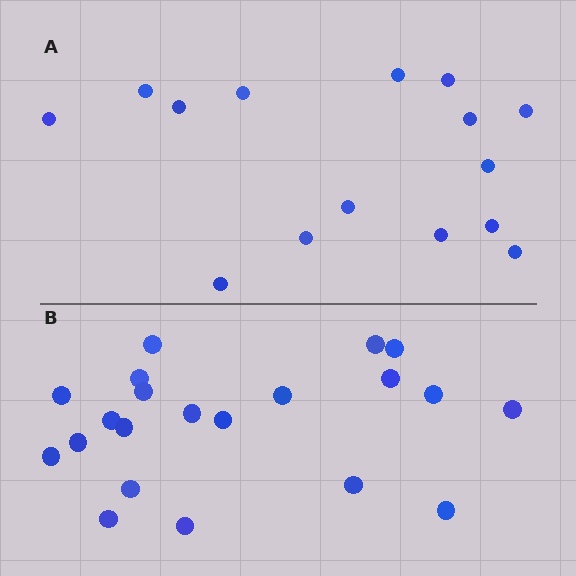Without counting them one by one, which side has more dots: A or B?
Region B (the bottom region) has more dots.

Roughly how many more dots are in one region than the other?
Region B has about 6 more dots than region A.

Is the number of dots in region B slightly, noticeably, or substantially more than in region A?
Region B has noticeably more, but not dramatically so. The ratio is roughly 1.4 to 1.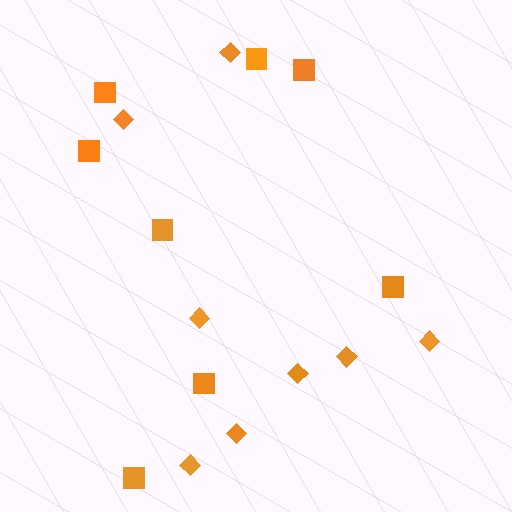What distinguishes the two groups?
There are 2 groups: one group of diamonds (8) and one group of squares (8).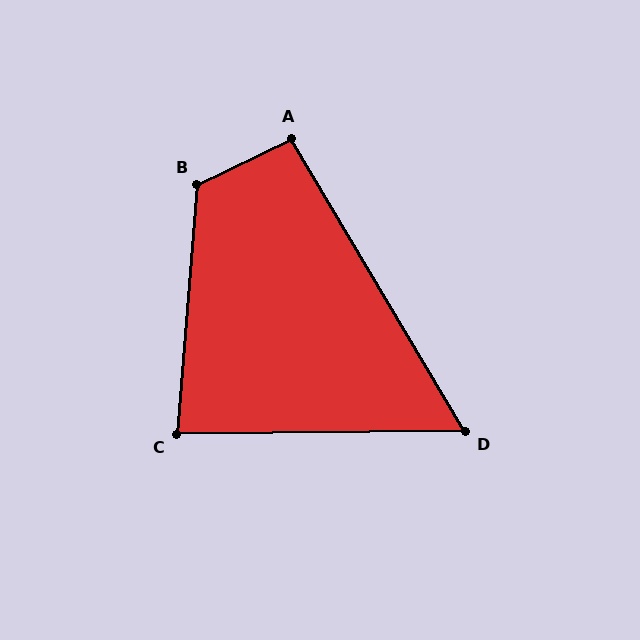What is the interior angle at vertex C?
Approximately 85 degrees (acute).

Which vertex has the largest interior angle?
B, at approximately 120 degrees.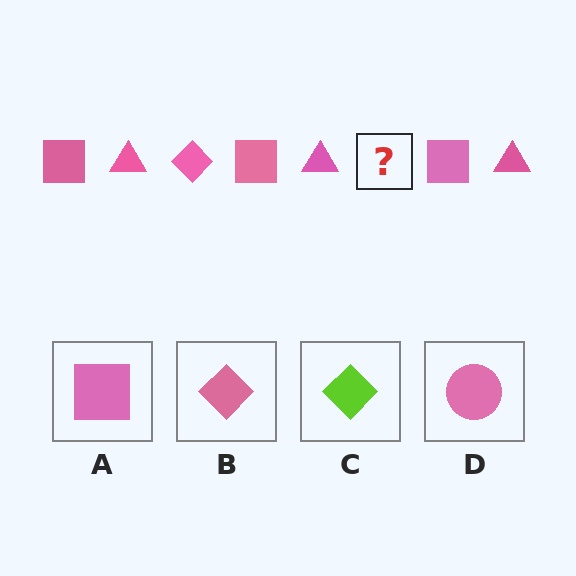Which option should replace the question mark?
Option B.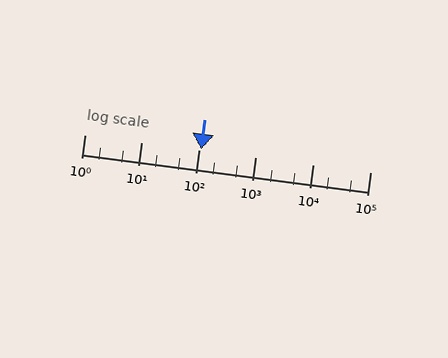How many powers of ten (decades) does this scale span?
The scale spans 5 decades, from 1 to 100000.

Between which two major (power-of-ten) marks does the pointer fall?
The pointer is between 100 and 1000.